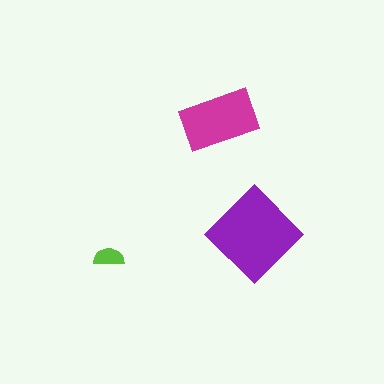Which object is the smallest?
The lime semicircle.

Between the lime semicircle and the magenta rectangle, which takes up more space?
The magenta rectangle.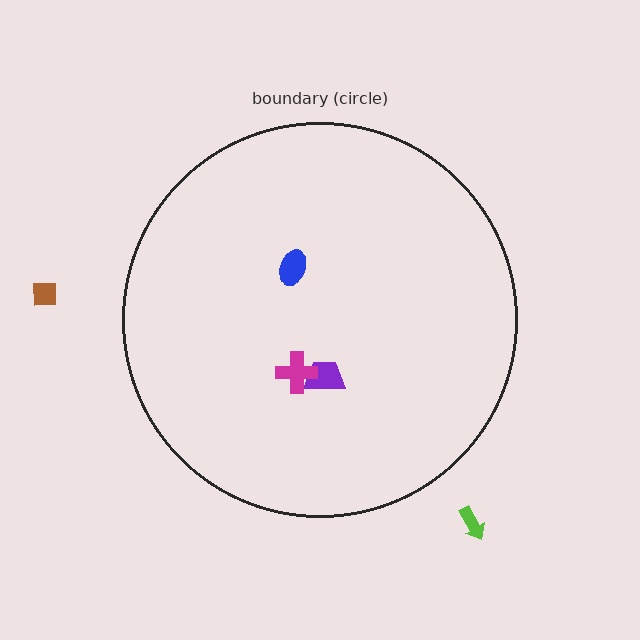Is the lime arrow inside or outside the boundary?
Outside.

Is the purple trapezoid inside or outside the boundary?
Inside.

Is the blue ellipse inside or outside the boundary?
Inside.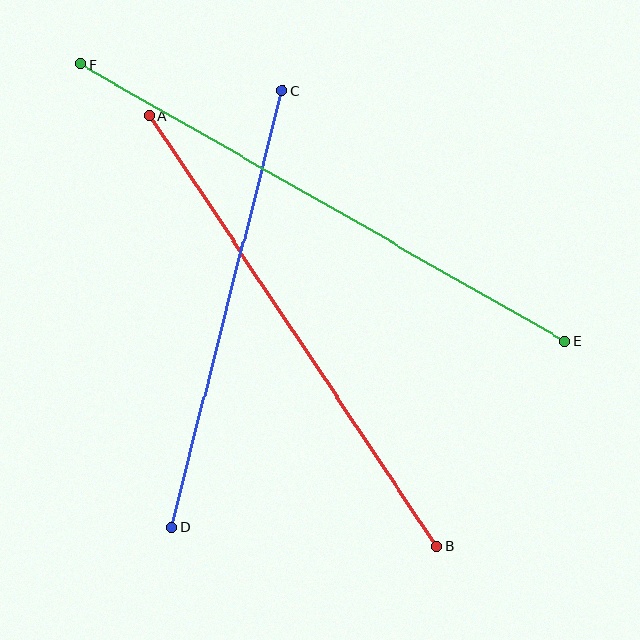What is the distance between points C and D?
The distance is approximately 451 pixels.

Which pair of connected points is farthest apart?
Points E and F are farthest apart.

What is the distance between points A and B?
The distance is approximately 517 pixels.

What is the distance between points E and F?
The distance is approximately 558 pixels.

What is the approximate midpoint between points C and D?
The midpoint is at approximately (227, 309) pixels.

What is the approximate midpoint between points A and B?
The midpoint is at approximately (293, 331) pixels.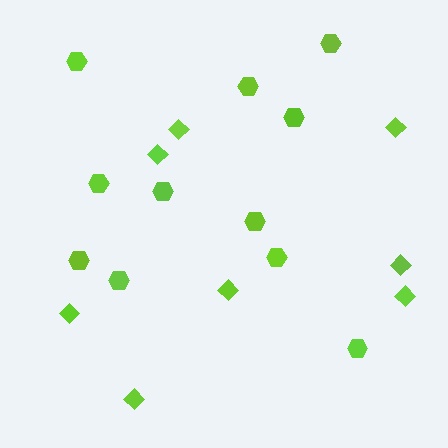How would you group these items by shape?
There are 2 groups: one group of diamonds (8) and one group of hexagons (11).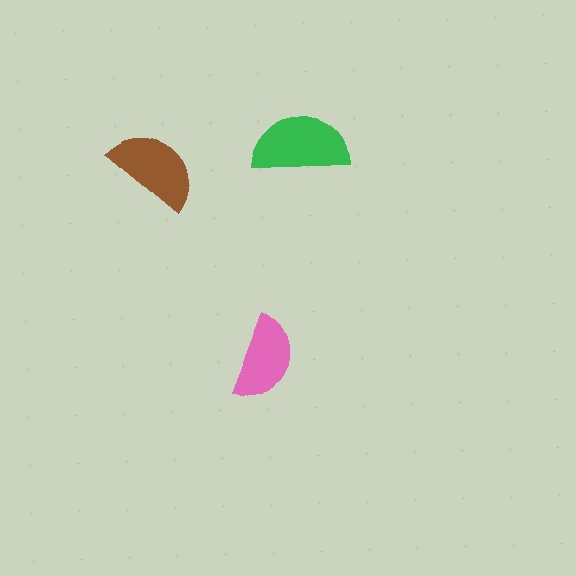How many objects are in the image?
There are 3 objects in the image.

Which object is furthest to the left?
The brown semicircle is leftmost.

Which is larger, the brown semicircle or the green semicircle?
The green one.